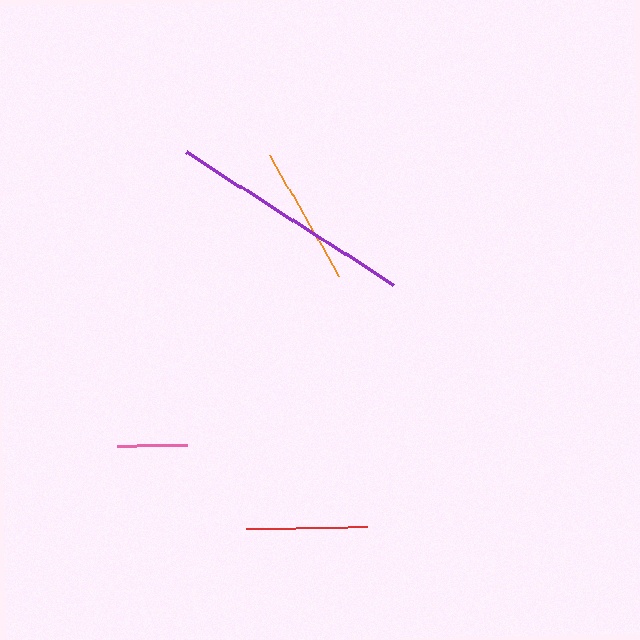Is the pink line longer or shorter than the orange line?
The orange line is longer than the pink line.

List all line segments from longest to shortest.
From longest to shortest: purple, orange, red, pink.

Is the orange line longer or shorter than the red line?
The orange line is longer than the red line.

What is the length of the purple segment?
The purple segment is approximately 247 pixels long.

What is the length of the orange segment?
The orange segment is approximately 139 pixels long.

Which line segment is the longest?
The purple line is the longest at approximately 247 pixels.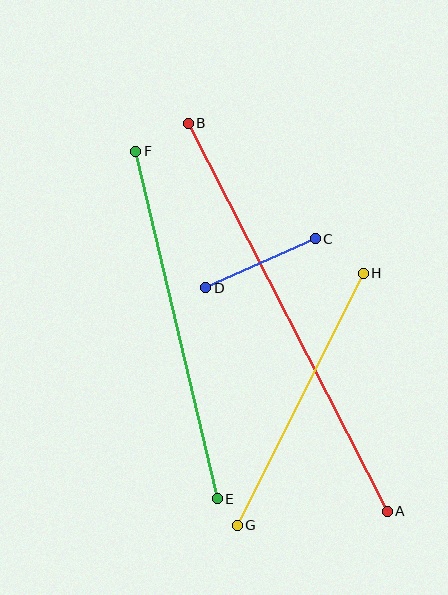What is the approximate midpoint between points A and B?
The midpoint is at approximately (288, 317) pixels.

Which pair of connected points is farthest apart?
Points A and B are farthest apart.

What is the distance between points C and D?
The distance is approximately 120 pixels.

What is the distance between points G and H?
The distance is approximately 282 pixels.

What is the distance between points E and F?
The distance is approximately 357 pixels.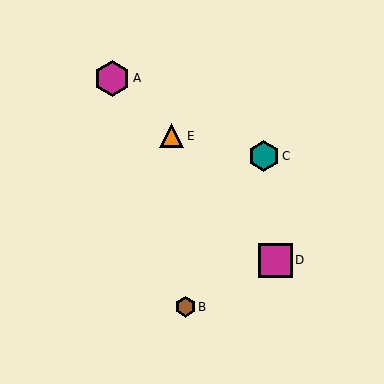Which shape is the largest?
The magenta hexagon (labeled A) is the largest.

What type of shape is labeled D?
Shape D is a magenta square.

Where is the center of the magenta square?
The center of the magenta square is at (275, 260).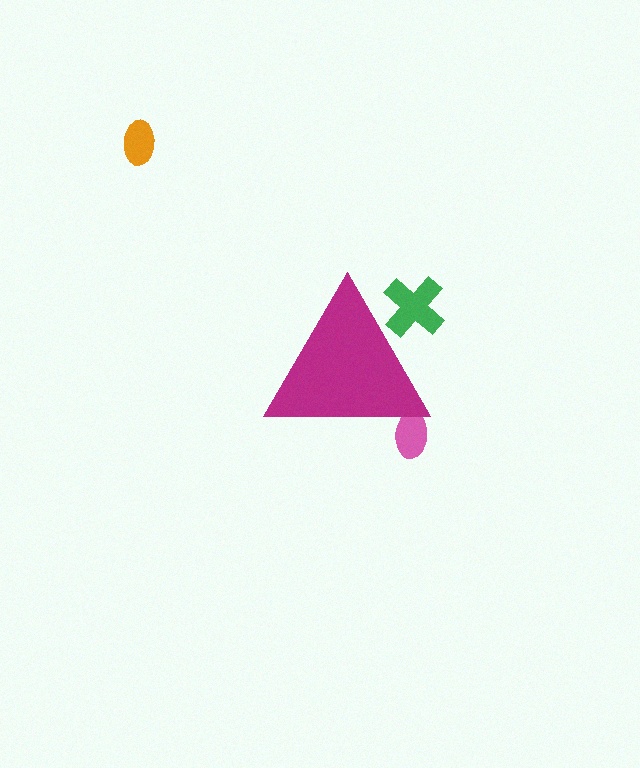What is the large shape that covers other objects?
A magenta triangle.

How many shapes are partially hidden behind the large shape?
2 shapes are partially hidden.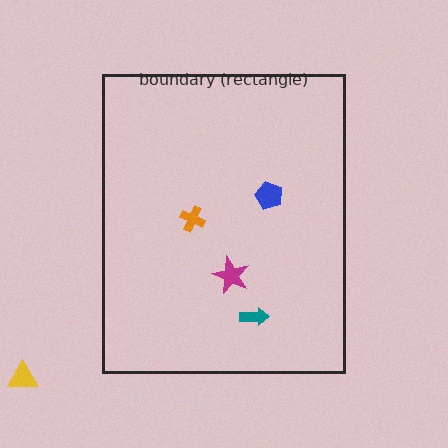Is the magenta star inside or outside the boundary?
Inside.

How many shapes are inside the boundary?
4 inside, 1 outside.